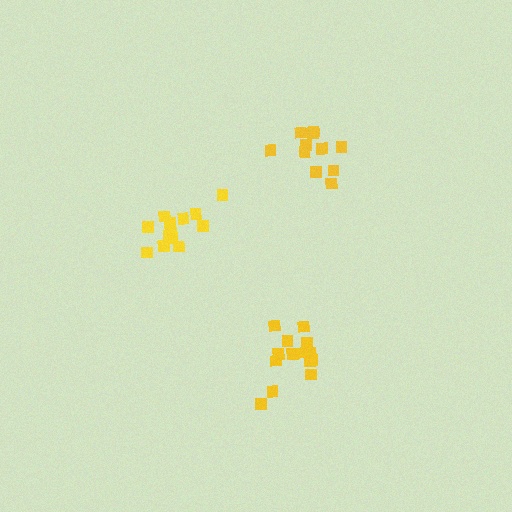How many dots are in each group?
Group 1: 12 dots, Group 2: 14 dots, Group 3: 13 dots (39 total).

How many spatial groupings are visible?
There are 3 spatial groupings.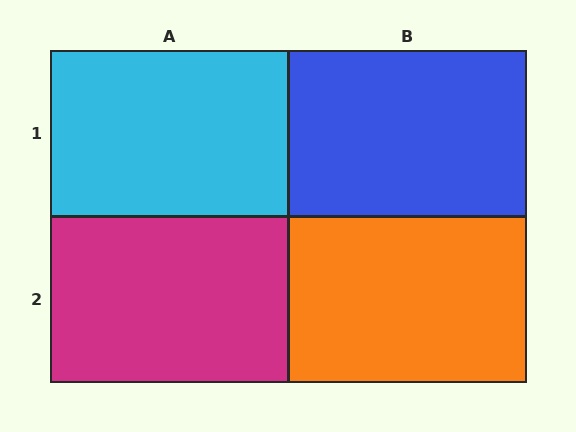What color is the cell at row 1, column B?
Blue.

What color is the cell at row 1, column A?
Cyan.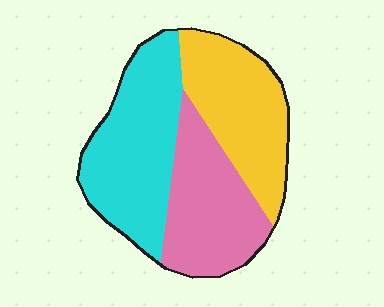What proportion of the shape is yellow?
Yellow takes up about one third (1/3) of the shape.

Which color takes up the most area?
Cyan, at roughly 40%.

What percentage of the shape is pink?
Pink takes up about one third (1/3) of the shape.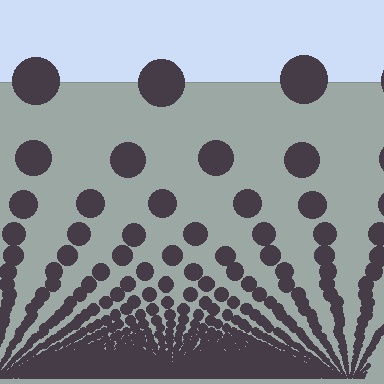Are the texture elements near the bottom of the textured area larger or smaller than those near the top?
Smaller. The gradient is inverted — elements near the bottom are smaller and denser.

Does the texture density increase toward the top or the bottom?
Density increases toward the bottom.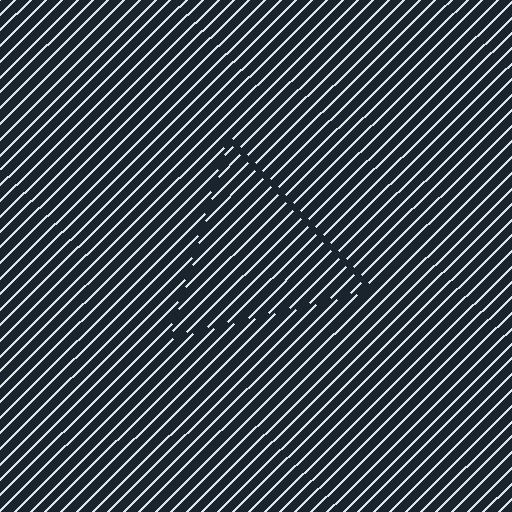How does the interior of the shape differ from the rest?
The interior of the shape contains the same grating, shifted by half a period — the contour is defined by the phase discontinuity where line-ends from the inner and outer gratings abut.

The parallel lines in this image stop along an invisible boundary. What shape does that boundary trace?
An illusory triangle. The interior of the shape contains the same grating, shifted by half a period — the contour is defined by the phase discontinuity where line-ends from the inner and outer gratings abut.